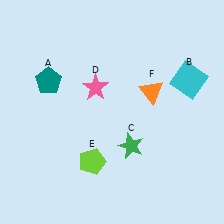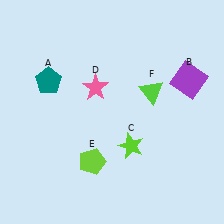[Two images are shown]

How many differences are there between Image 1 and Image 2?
There are 3 differences between the two images.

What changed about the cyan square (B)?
In Image 1, B is cyan. In Image 2, it changed to purple.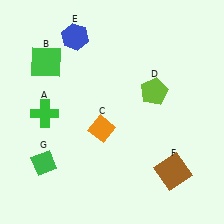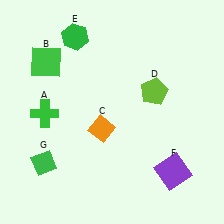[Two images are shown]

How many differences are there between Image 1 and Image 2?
There are 2 differences between the two images.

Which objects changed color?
E changed from blue to green. F changed from brown to purple.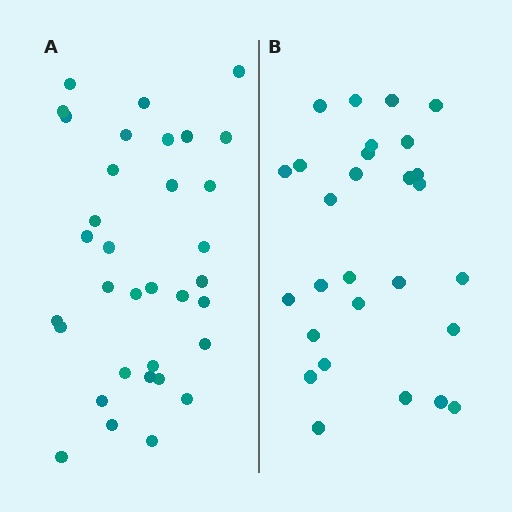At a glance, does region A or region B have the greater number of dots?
Region A (the left region) has more dots.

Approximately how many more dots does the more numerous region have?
Region A has about 6 more dots than region B.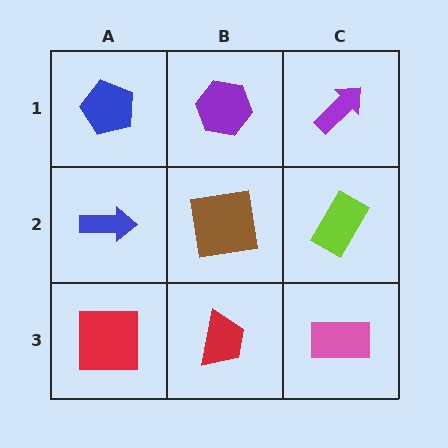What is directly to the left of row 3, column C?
A red trapezoid.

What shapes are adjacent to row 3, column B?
A brown square (row 2, column B), a red square (row 3, column A), a pink rectangle (row 3, column C).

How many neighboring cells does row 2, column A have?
3.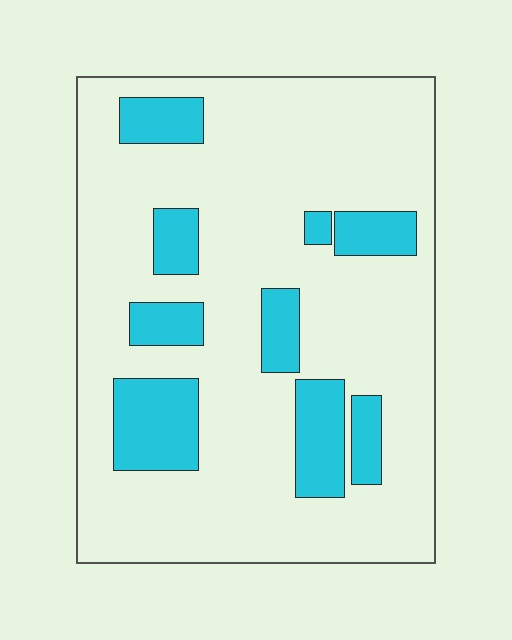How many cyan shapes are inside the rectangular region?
9.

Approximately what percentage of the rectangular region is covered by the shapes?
Approximately 20%.